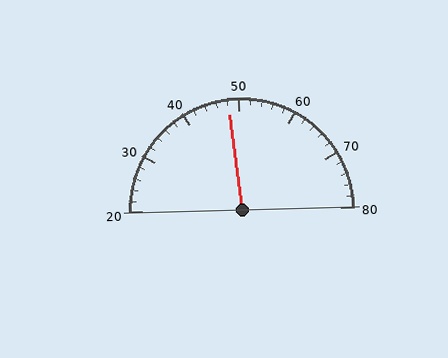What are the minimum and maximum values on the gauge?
The gauge ranges from 20 to 80.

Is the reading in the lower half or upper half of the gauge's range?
The reading is in the lower half of the range (20 to 80).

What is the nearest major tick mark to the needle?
The nearest major tick mark is 50.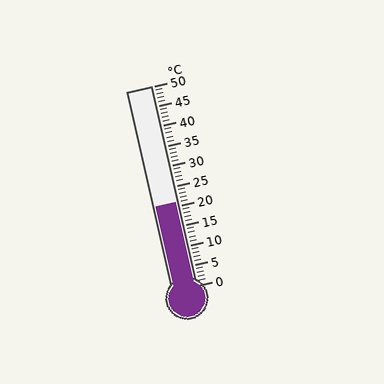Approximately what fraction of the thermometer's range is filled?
The thermometer is filled to approximately 40% of its range.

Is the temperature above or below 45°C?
The temperature is below 45°C.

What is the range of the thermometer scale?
The thermometer scale ranges from 0°C to 50°C.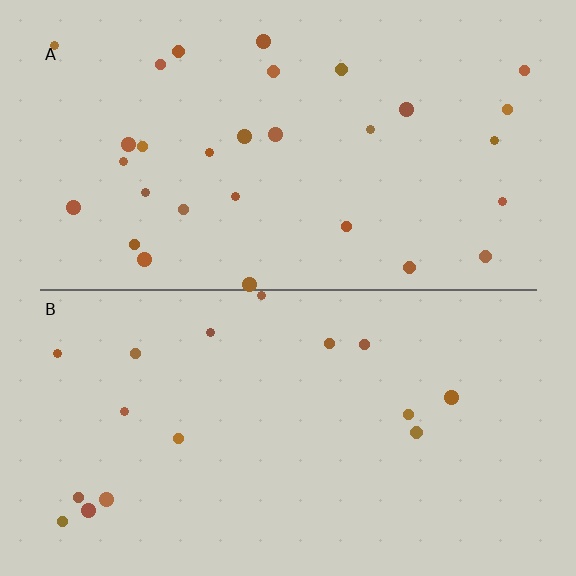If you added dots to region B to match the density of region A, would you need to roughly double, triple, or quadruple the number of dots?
Approximately double.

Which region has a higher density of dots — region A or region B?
A (the top).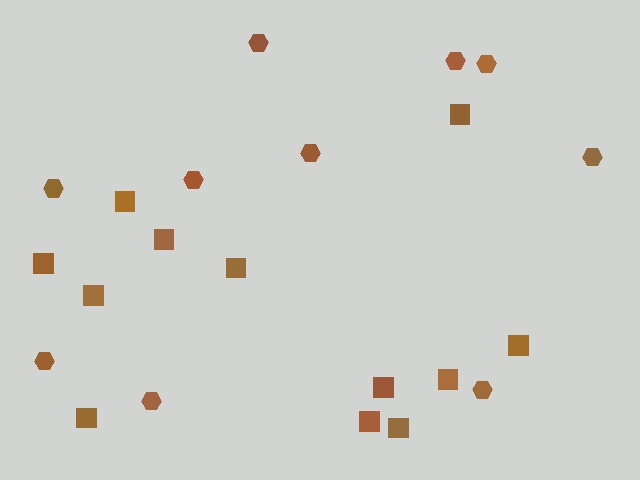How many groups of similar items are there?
There are 2 groups: one group of hexagons (10) and one group of squares (12).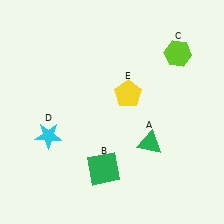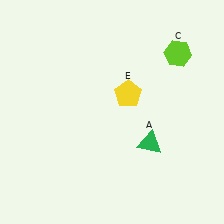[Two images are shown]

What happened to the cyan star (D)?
The cyan star (D) was removed in Image 2. It was in the bottom-left area of Image 1.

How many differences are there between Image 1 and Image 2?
There are 2 differences between the two images.